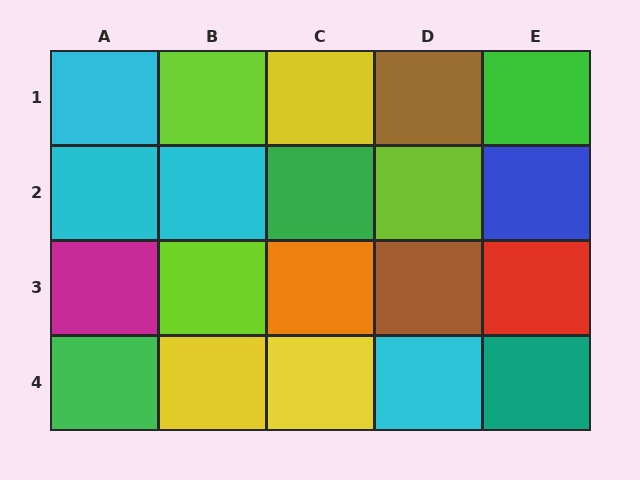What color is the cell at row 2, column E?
Blue.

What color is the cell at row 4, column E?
Teal.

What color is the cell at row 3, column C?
Orange.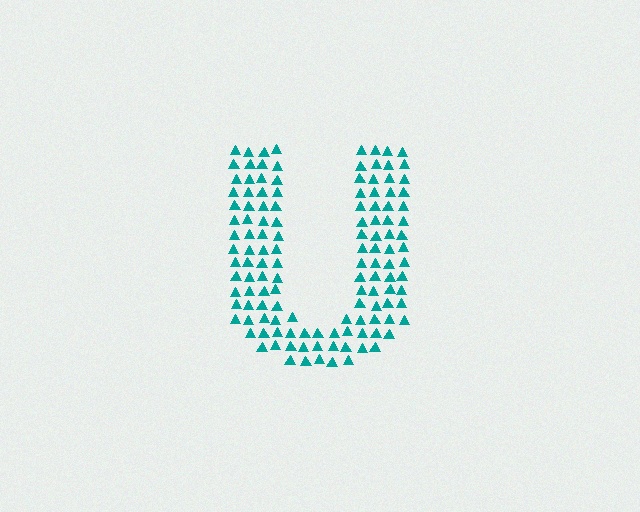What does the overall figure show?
The overall figure shows the letter U.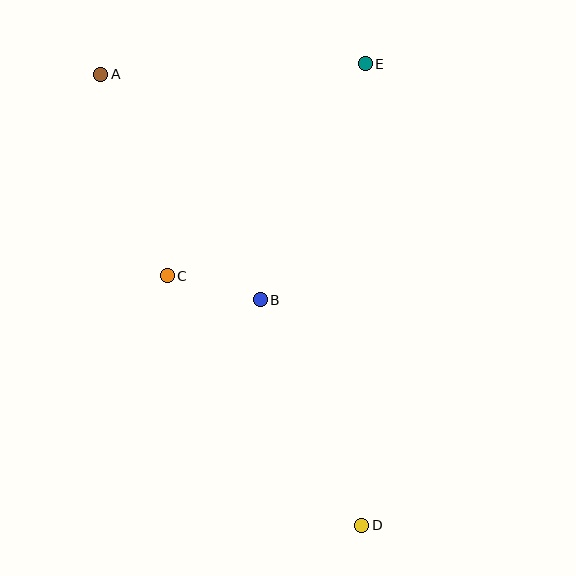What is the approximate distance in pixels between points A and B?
The distance between A and B is approximately 276 pixels.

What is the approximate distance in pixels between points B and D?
The distance between B and D is approximately 247 pixels.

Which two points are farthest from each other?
Points A and D are farthest from each other.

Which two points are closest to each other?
Points B and C are closest to each other.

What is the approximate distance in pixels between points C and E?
The distance between C and E is approximately 290 pixels.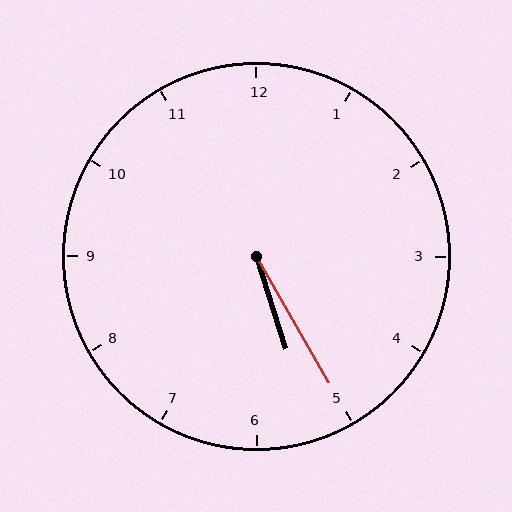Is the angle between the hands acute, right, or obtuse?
It is acute.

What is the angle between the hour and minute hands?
Approximately 12 degrees.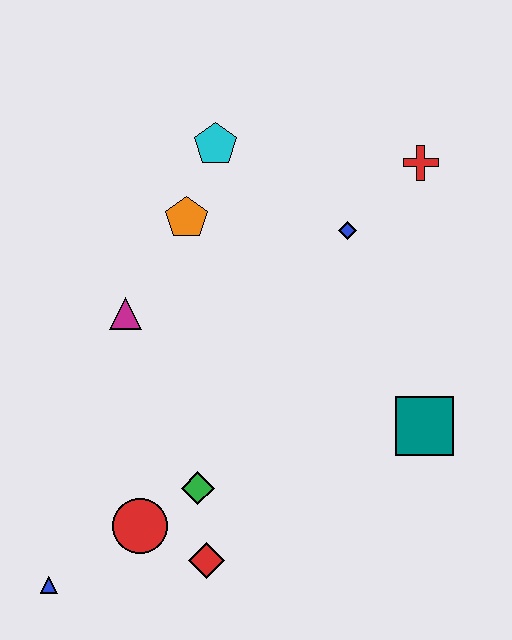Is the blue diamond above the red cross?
No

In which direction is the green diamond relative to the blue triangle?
The green diamond is to the right of the blue triangle.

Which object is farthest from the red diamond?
The red cross is farthest from the red diamond.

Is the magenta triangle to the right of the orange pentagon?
No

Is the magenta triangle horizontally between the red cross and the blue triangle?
Yes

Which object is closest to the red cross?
The blue diamond is closest to the red cross.